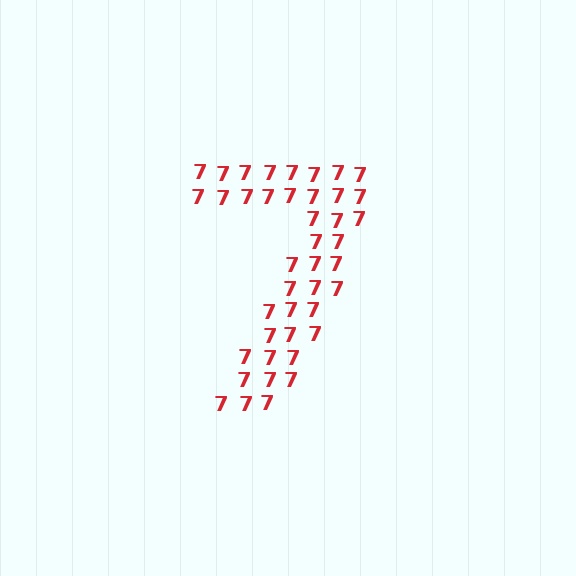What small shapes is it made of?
It is made of small digit 7's.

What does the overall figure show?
The overall figure shows the digit 7.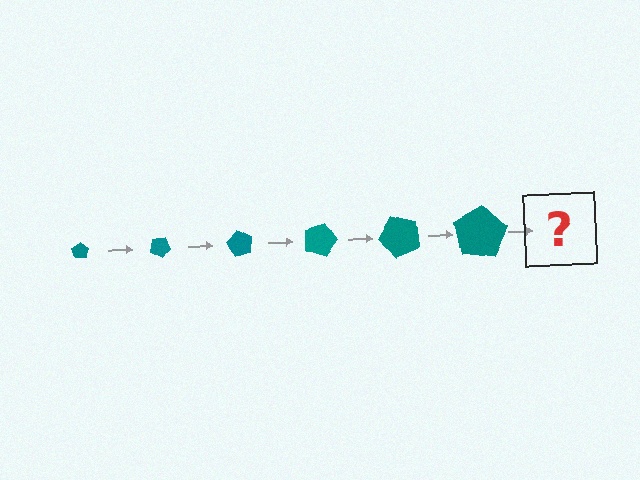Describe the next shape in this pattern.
It should be a pentagon, larger than the previous one and rotated 180 degrees from the start.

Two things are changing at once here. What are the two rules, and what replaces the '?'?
The two rules are that the pentagon grows larger each step and it rotates 30 degrees each step. The '?' should be a pentagon, larger than the previous one and rotated 180 degrees from the start.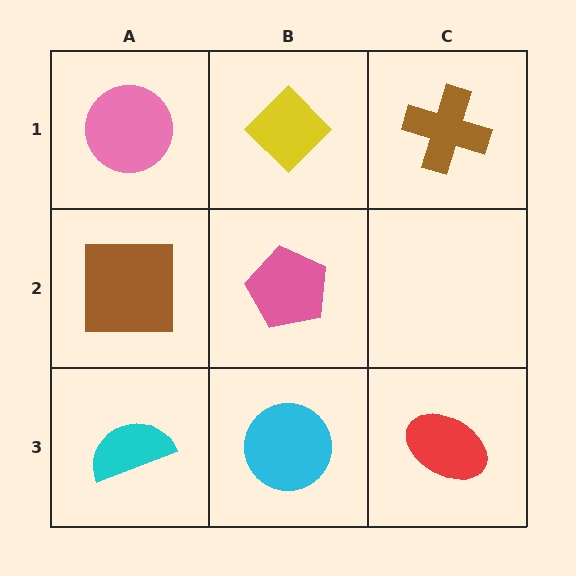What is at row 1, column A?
A pink circle.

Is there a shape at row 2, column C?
No, that cell is empty.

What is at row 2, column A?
A brown square.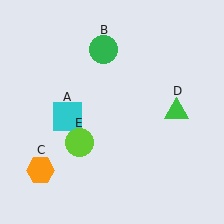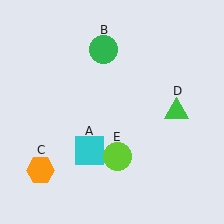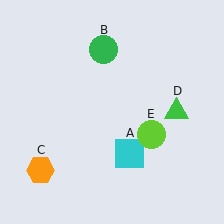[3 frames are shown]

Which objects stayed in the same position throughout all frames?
Green circle (object B) and orange hexagon (object C) and green triangle (object D) remained stationary.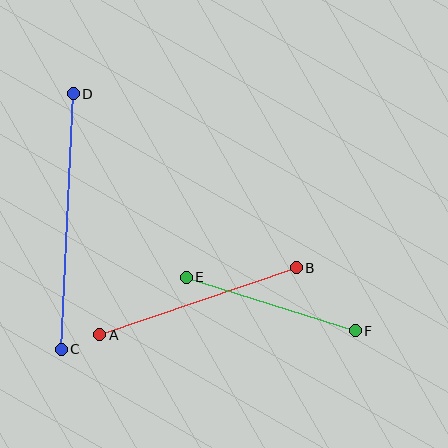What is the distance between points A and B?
The distance is approximately 207 pixels.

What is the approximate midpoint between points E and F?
The midpoint is at approximately (271, 304) pixels.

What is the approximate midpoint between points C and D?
The midpoint is at approximately (67, 222) pixels.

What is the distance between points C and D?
The distance is approximately 256 pixels.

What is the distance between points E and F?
The distance is approximately 178 pixels.